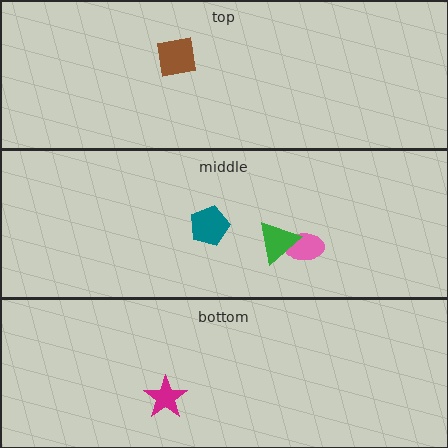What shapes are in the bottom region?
The magenta star.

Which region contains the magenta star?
The bottom region.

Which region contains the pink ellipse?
The middle region.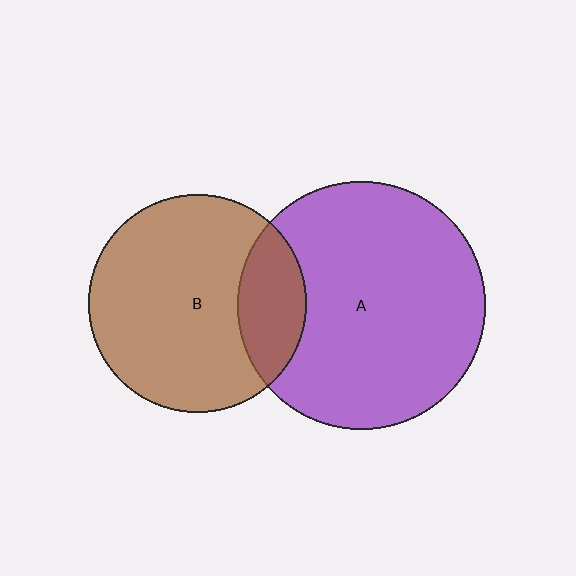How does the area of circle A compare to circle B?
Approximately 1.3 times.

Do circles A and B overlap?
Yes.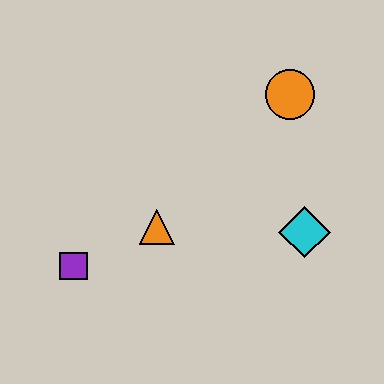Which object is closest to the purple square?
The orange triangle is closest to the purple square.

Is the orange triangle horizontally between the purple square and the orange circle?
Yes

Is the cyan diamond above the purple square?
Yes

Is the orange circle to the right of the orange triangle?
Yes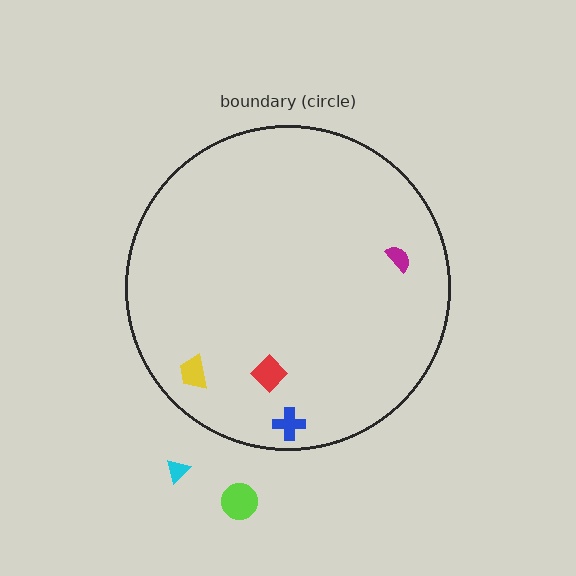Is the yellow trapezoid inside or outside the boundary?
Inside.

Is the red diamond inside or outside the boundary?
Inside.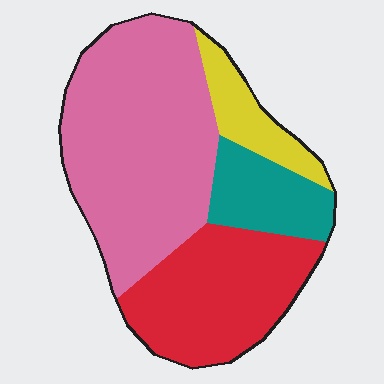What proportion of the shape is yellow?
Yellow takes up less than a sixth of the shape.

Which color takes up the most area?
Pink, at roughly 50%.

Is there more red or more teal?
Red.